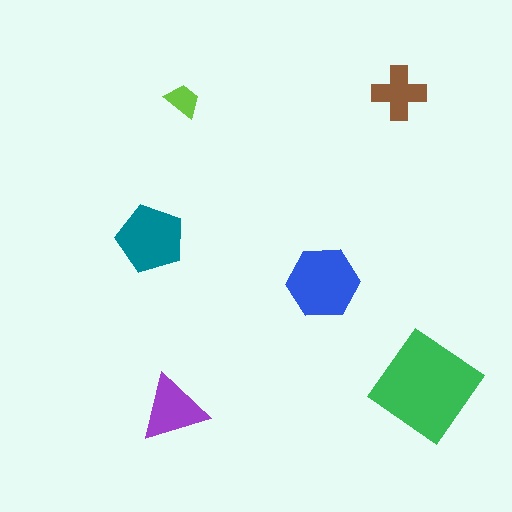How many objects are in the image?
There are 6 objects in the image.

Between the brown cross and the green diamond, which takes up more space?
The green diamond.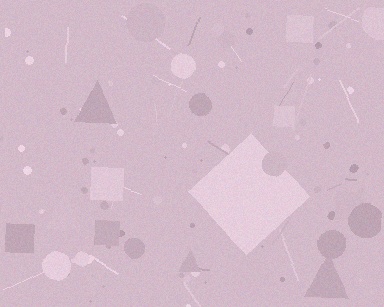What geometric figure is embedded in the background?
A diamond is embedded in the background.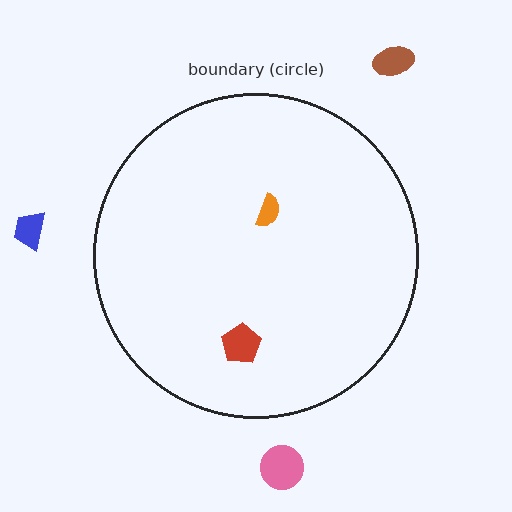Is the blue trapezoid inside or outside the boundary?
Outside.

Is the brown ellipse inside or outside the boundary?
Outside.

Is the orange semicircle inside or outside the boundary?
Inside.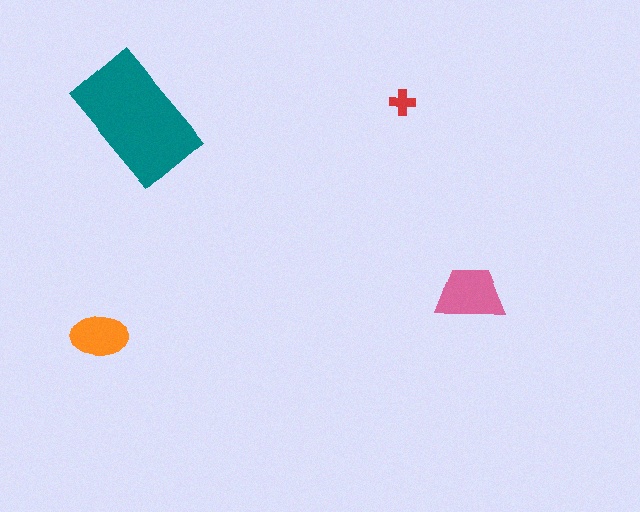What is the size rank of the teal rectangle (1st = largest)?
1st.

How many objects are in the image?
There are 4 objects in the image.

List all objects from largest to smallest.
The teal rectangle, the pink trapezoid, the orange ellipse, the red cross.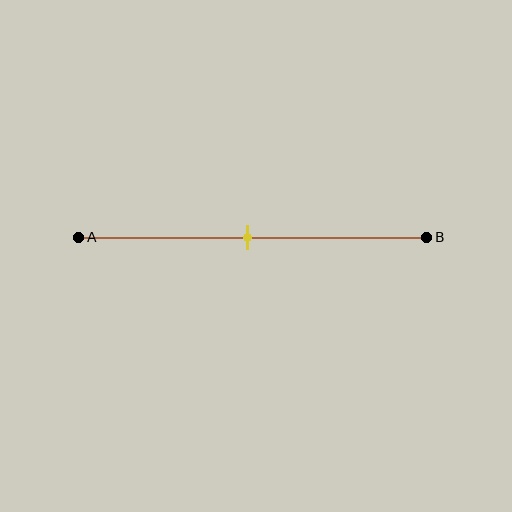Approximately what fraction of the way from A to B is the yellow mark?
The yellow mark is approximately 50% of the way from A to B.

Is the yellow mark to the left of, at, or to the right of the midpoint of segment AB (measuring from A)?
The yellow mark is approximately at the midpoint of segment AB.